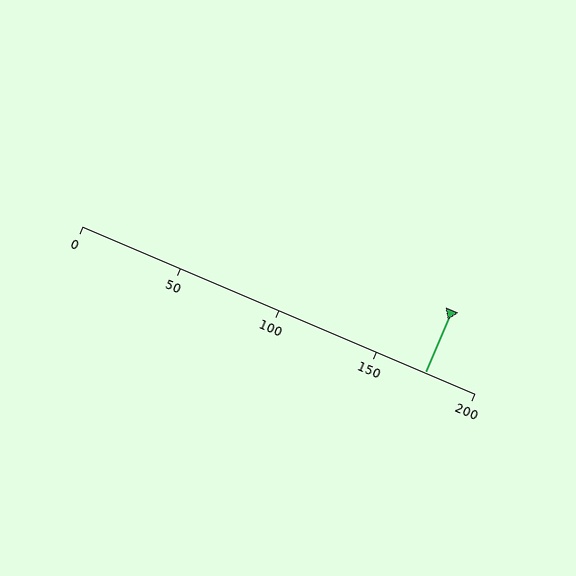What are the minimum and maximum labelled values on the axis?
The axis runs from 0 to 200.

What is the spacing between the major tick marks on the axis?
The major ticks are spaced 50 apart.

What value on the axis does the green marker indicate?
The marker indicates approximately 175.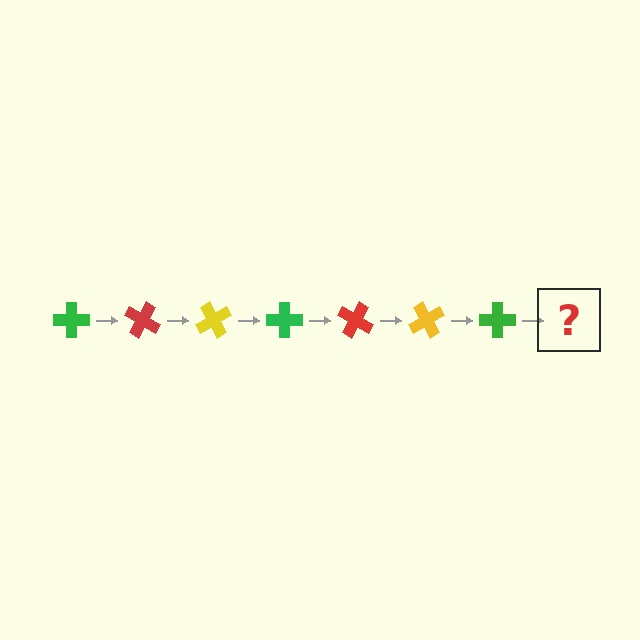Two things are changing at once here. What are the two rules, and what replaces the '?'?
The two rules are that it rotates 30 degrees each step and the color cycles through green, red, and yellow. The '?' should be a red cross, rotated 210 degrees from the start.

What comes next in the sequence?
The next element should be a red cross, rotated 210 degrees from the start.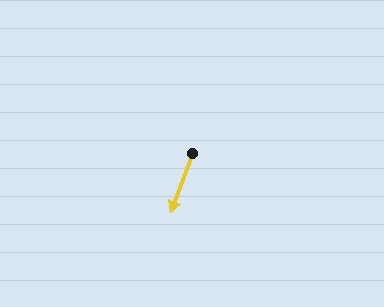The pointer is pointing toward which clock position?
Roughly 7 o'clock.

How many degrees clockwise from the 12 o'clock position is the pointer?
Approximately 200 degrees.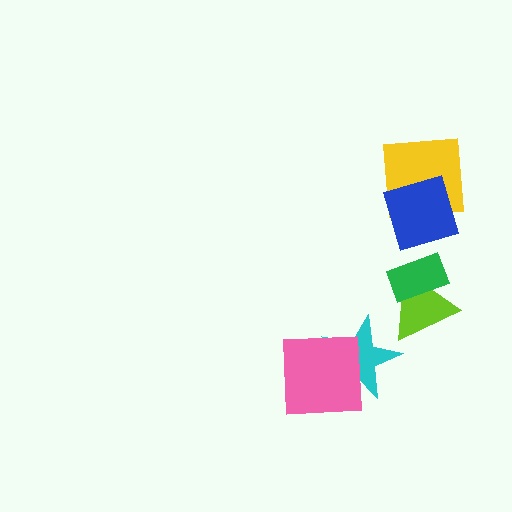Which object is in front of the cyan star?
The pink square is in front of the cyan star.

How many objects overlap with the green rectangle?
1 object overlaps with the green rectangle.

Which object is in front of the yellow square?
The blue square is in front of the yellow square.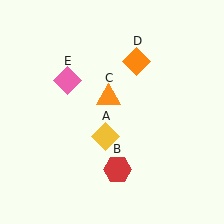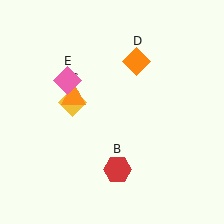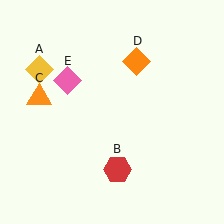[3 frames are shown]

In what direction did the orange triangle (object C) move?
The orange triangle (object C) moved left.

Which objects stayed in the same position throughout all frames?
Red hexagon (object B) and orange diamond (object D) and pink diamond (object E) remained stationary.